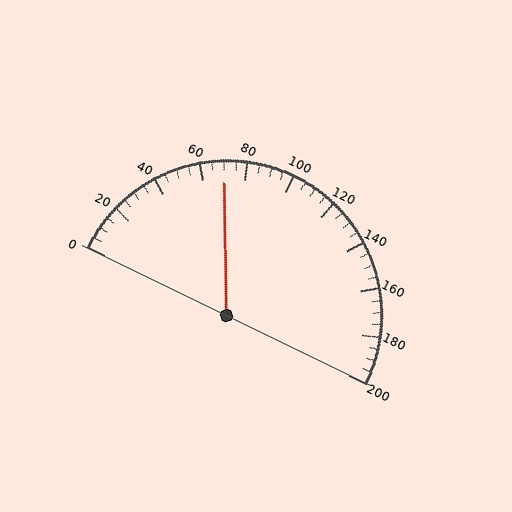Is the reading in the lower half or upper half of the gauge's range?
The reading is in the lower half of the range (0 to 200).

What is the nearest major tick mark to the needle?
The nearest major tick mark is 80.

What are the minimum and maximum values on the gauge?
The gauge ranges from 0 to 200.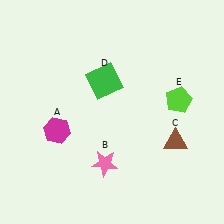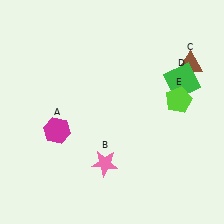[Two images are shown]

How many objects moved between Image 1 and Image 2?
2 objects moved between the two images.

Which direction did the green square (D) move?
The green square (D) moved right.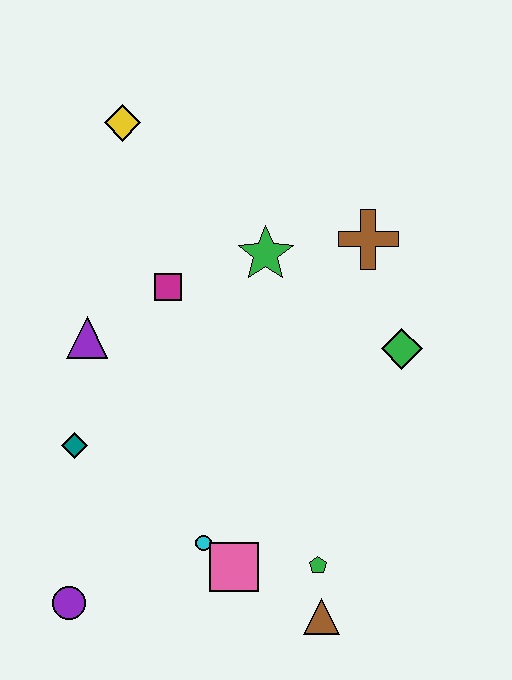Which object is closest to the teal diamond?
The purple triangle is closest to the teal diamond.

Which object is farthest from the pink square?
The yellow diamond is farthest from the pink square.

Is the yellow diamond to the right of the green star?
No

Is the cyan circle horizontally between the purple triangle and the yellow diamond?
No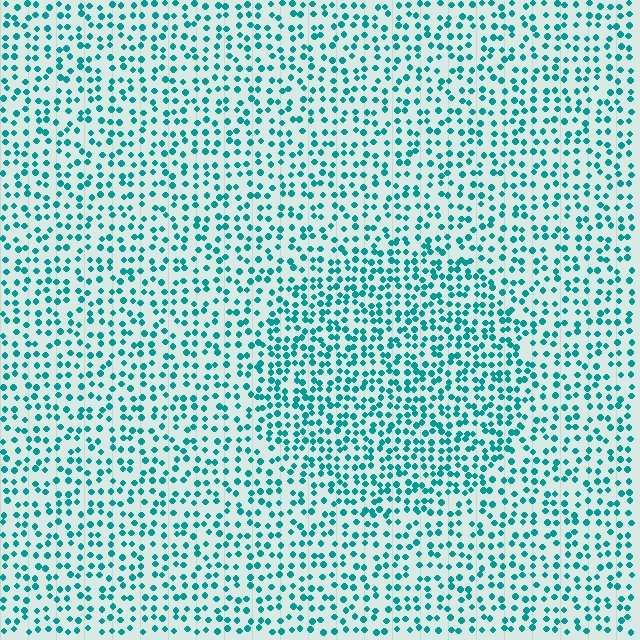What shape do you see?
I see a circle.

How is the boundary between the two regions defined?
The boundary is defined by a change in element density (approximately 1.5x ratio). All elements are the same color, size, and shape.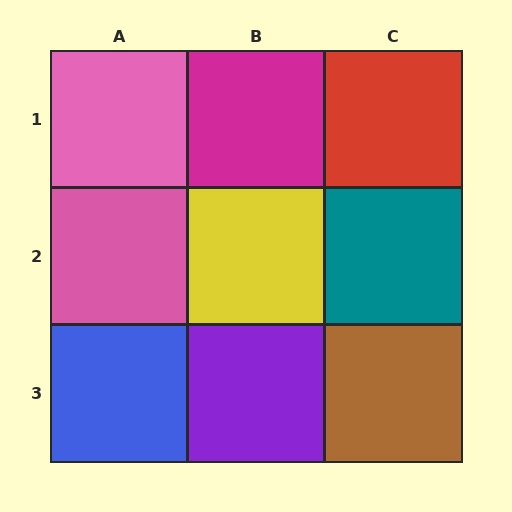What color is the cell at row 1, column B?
Magenta.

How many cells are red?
1 cell is red.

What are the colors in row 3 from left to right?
Blue, purple, brown.